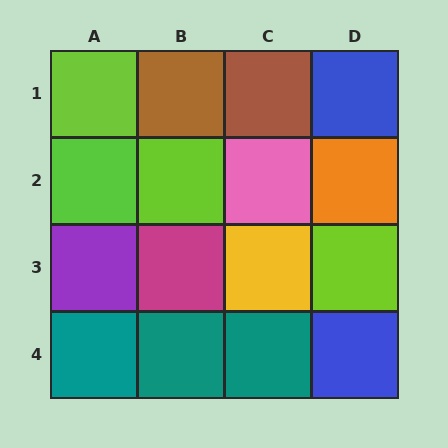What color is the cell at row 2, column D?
Orange.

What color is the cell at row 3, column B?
Magenta.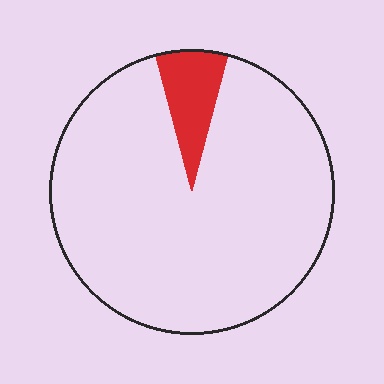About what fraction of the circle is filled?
About one tenth (1/10).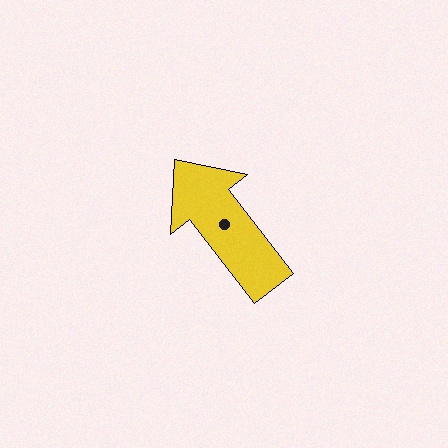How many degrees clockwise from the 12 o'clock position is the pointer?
Approximately 322 degrees.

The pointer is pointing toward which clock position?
Roughly 11 o'clock.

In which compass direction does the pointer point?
Northwest.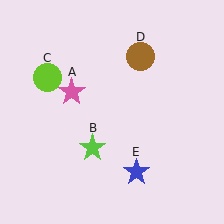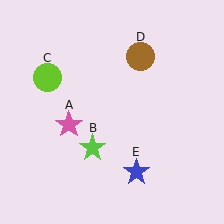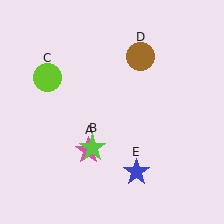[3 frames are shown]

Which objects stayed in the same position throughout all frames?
Lime star (object B) and lime circle (object C) and brown circle (object D) and blue star (object E) remained stationary.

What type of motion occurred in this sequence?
The pink star (object A) rotated counterclockwise around the center of the scene.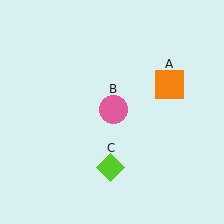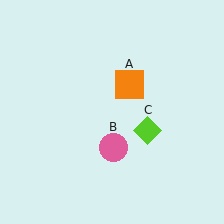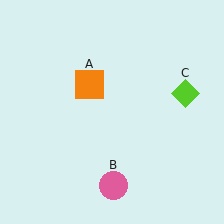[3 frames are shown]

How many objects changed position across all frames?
3 objects changed position: orange square (object A), pink circle (object B), lime diamond (object C).